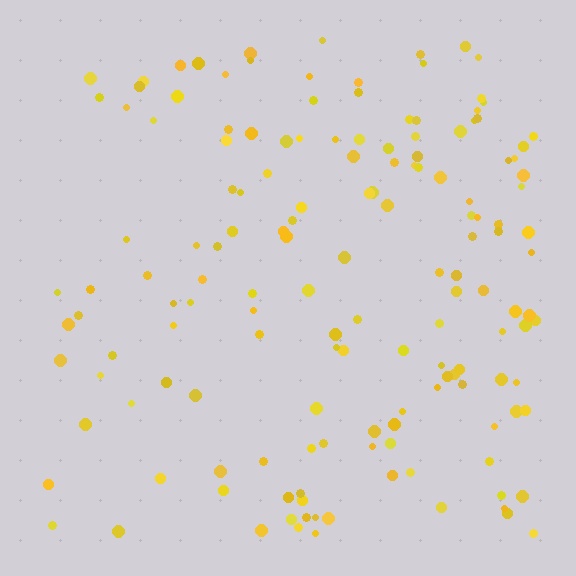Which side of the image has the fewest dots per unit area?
The left.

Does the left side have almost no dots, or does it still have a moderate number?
Still a moderate number, just noticeably fewer than the right.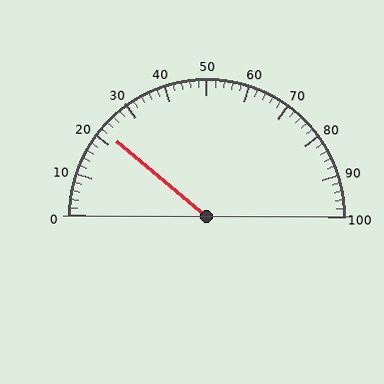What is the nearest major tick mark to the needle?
The nearest major tick mark is 20.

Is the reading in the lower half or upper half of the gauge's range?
The reading is in the lower half of the range (0 to 100).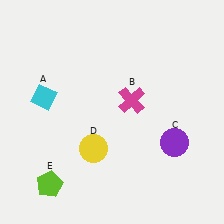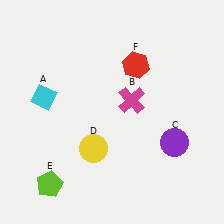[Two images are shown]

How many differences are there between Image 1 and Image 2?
There is 1 difference between the two images.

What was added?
A red hexagon (F) was added in Image 2.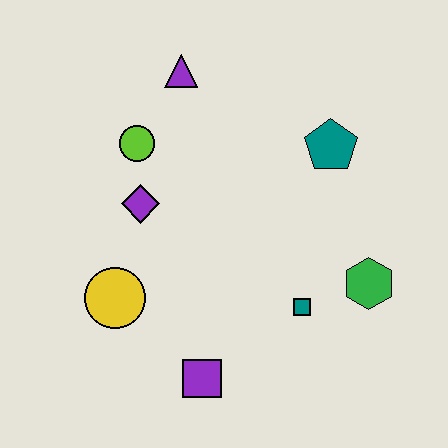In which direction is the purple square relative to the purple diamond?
The purple square is below the purple diamond.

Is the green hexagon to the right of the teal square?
Yes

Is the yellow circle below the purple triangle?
Yes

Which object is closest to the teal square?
The green hexagon is closest to the teal square.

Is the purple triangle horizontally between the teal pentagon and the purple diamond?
Yes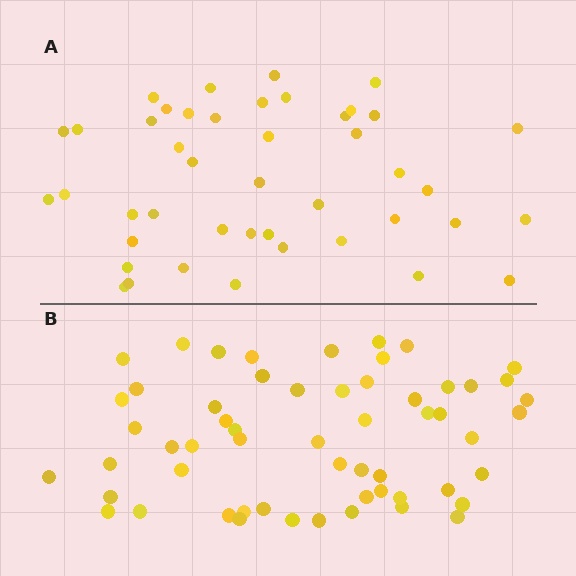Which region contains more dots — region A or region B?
Region B (the bottom region) has more dots.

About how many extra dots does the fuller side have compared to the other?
Region B has approximately 15 more dots than region A.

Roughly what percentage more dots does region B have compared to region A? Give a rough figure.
About 30% more.